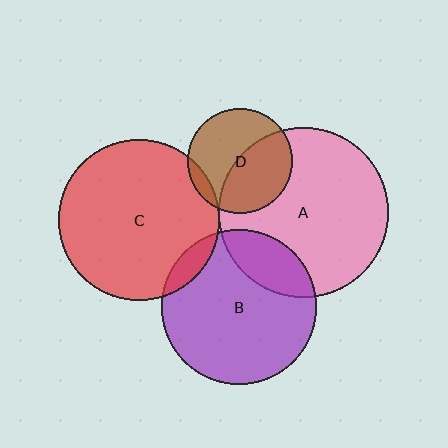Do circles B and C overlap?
Yes.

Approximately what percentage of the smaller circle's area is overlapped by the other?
Approximately 10%.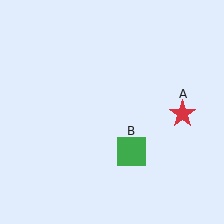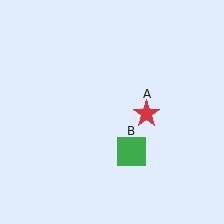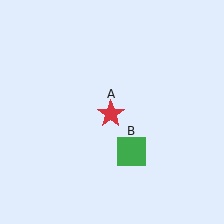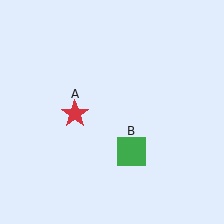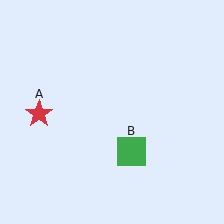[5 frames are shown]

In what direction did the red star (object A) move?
The red star (object A) moved left.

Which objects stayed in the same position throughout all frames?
Green square (object B) remained stationary.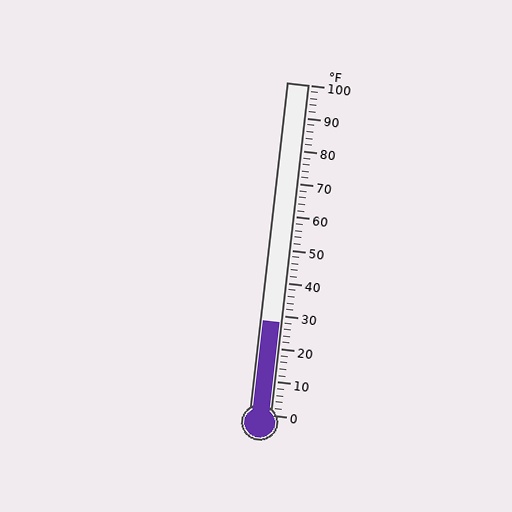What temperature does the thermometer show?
The thermometer shows approximately 28°F.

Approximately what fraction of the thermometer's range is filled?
The thermometer is filled to approximately 30% of its range.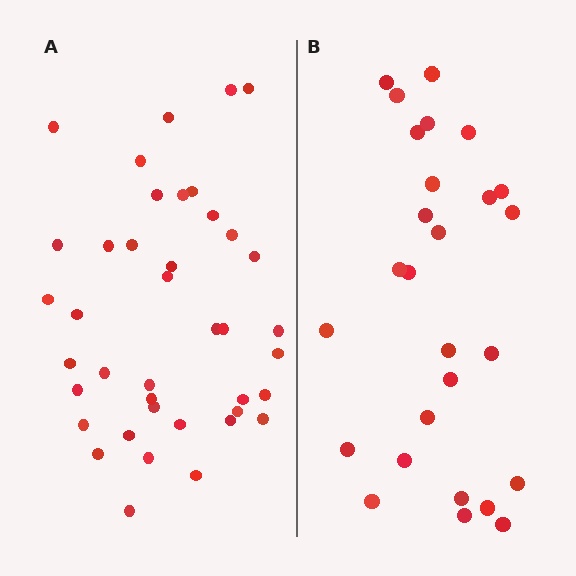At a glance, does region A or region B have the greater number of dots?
Region A (the left region) has more dots.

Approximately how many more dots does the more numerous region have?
Region A has approximately 15 more dots than region B.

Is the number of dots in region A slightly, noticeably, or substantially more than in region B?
Region A has substantially more. The ratio is roughly 1.5 to 1.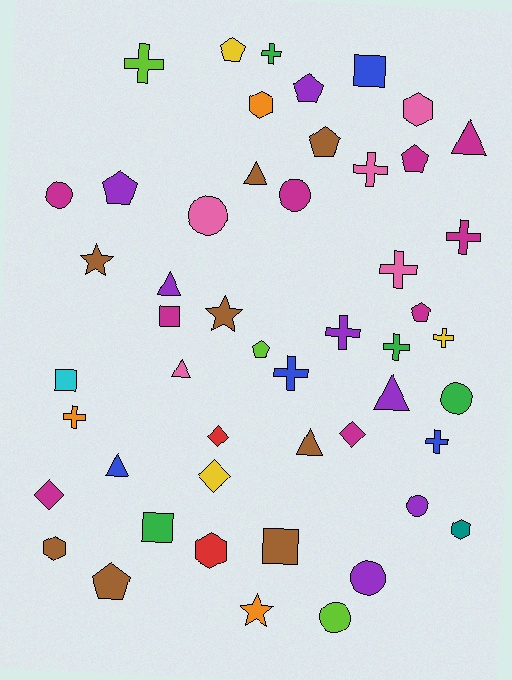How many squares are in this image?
There are 5 squares.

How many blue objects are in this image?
There are 4 blue objects.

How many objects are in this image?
There are 50 objects.